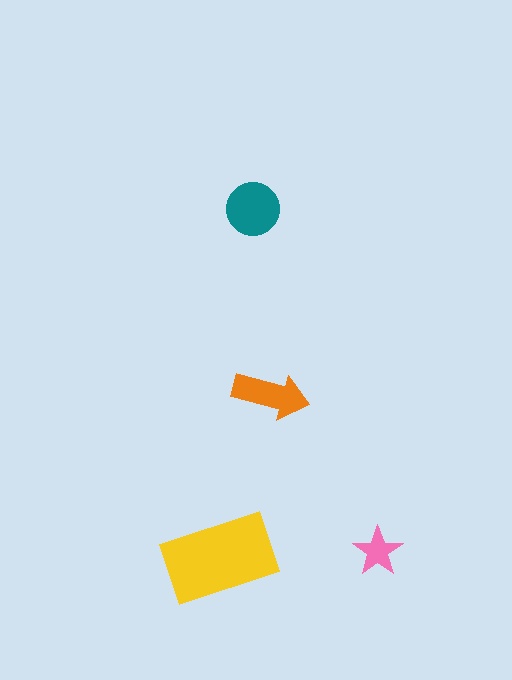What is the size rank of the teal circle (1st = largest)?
2nd.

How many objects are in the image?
There are 4 objects in the image.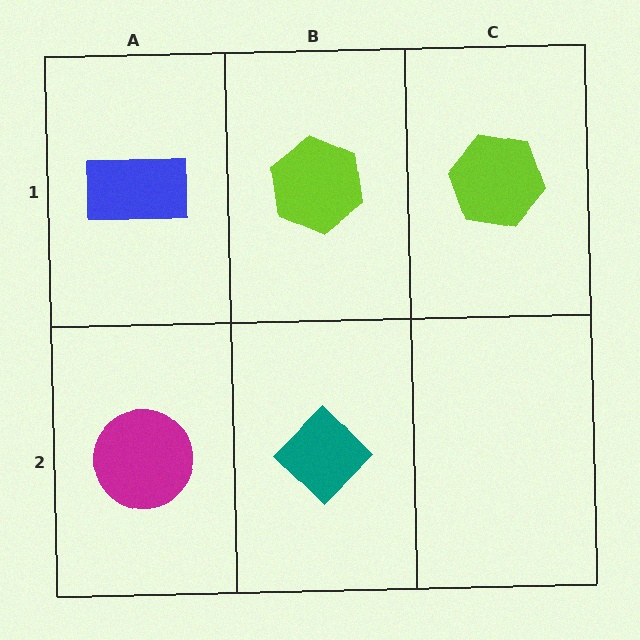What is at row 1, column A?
A blue rectangle.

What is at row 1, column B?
A lime hexagon.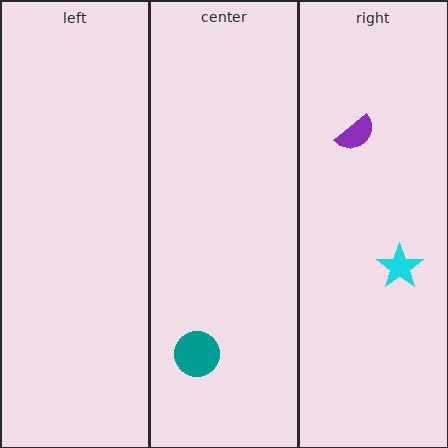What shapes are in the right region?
The cyan star, the purple semicircle.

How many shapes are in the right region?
2.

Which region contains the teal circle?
The center region.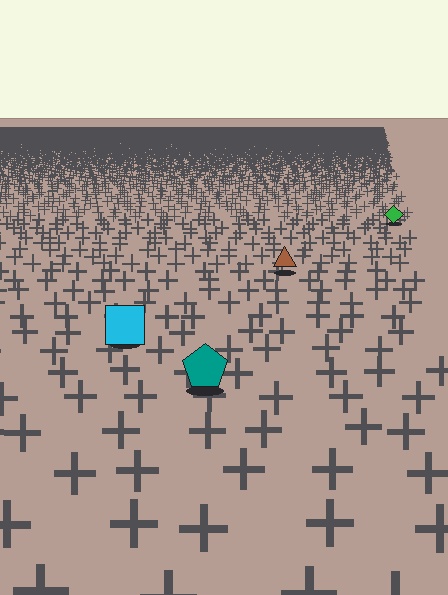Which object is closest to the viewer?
The teal pentagon is closest. The texture marks near it are larger and more spread out.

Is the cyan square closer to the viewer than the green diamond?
Yes. The cyan square is closer — you can tell from the texture gradient: the ground texture is coarser near it.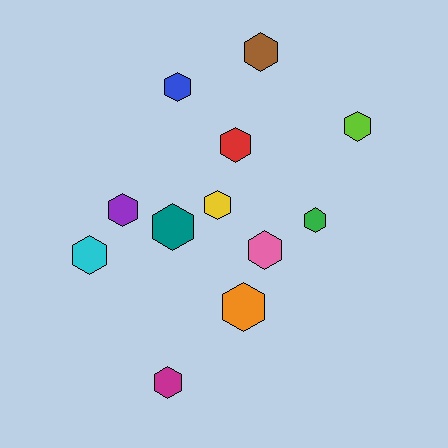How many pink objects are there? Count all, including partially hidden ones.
There is 1 pink object.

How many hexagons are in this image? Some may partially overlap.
There are 12 hexagons.